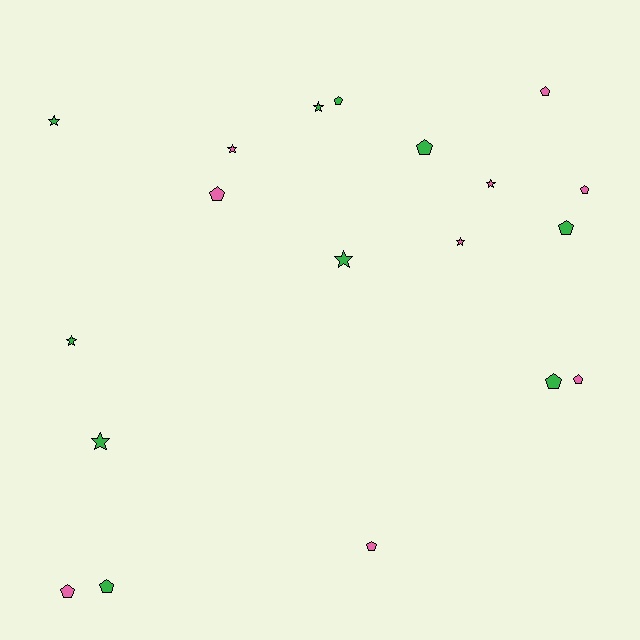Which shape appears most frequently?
Pentagon, with 11 objects.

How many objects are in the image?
There are 19 objects.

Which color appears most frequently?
Green, with 10 objects.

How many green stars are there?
There are 5 green stars.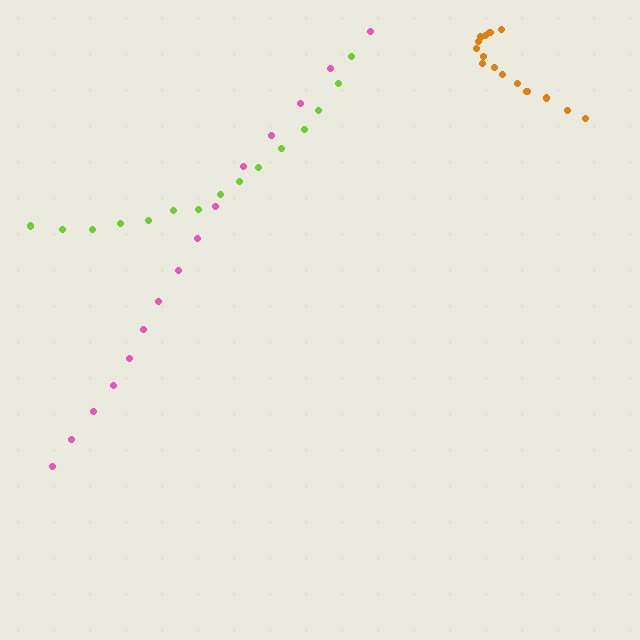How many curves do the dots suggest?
There are 3 distinct paths.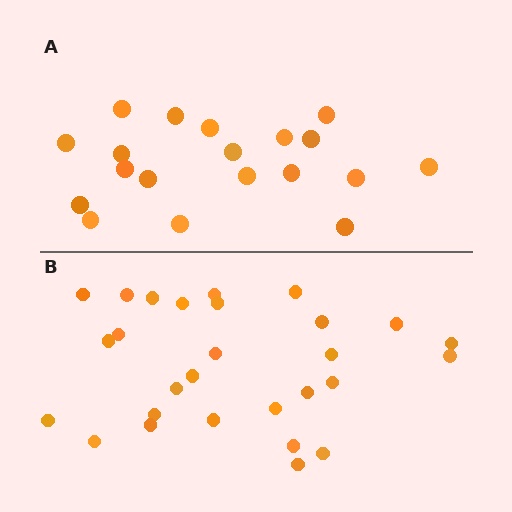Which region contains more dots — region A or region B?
Region B (the bottom region) has more dots.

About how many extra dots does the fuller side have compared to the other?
Region B has roughly 8 or so more dots than region A.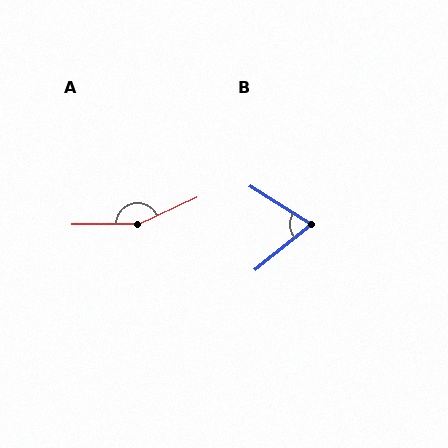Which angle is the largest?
A, at approximately 155 degrees.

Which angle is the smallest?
B, at approximately 71 degrees.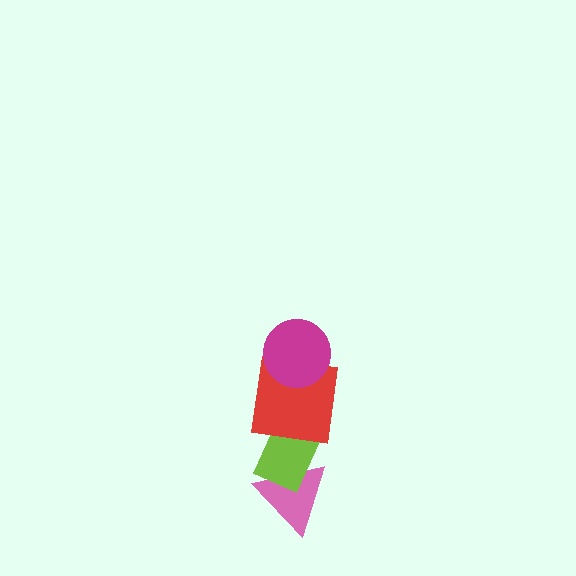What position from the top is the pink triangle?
The pink triangle is 4th from the top.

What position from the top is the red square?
The red square is 2nd from the top.